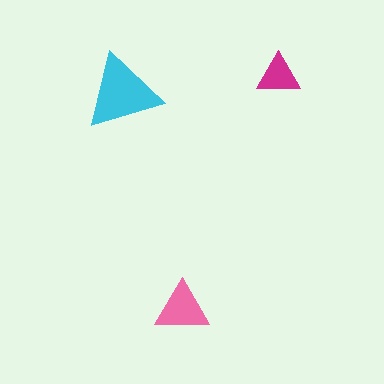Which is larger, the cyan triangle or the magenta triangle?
The cyan one.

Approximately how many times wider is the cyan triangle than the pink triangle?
About 1.5 times wider.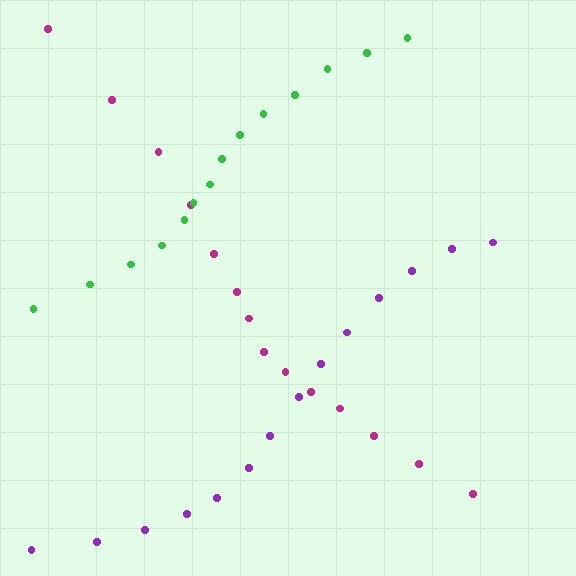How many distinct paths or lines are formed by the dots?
There are 3 distinct paths.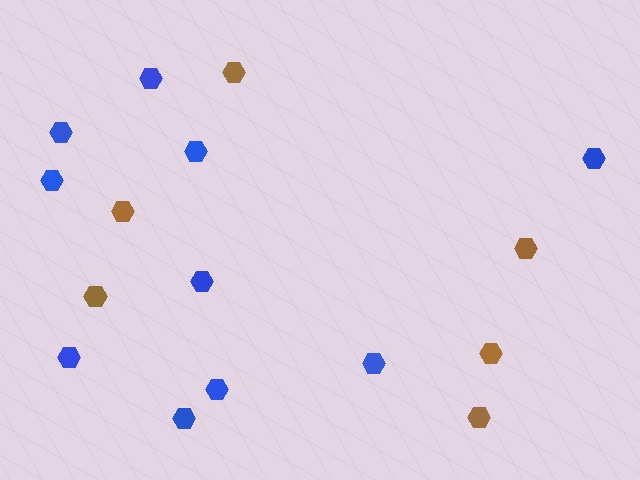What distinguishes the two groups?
There are 2 groups: one group of brown hexagons (6) and one group of blue hexagons (10).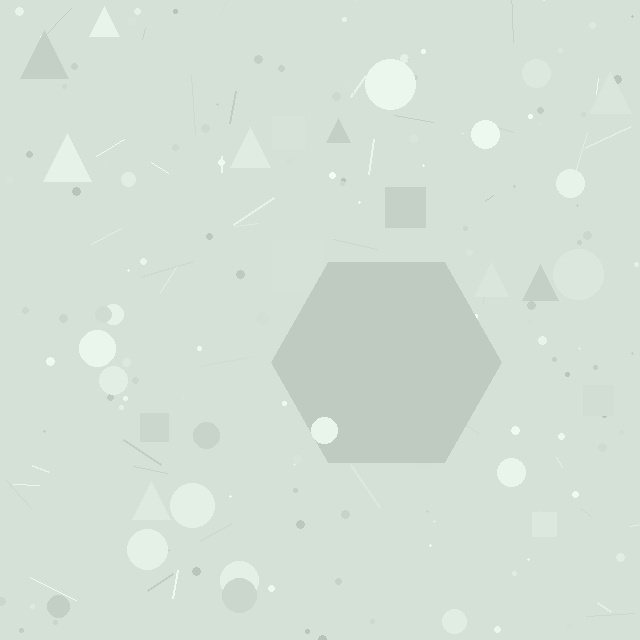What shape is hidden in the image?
A hexagon is hidden in the image.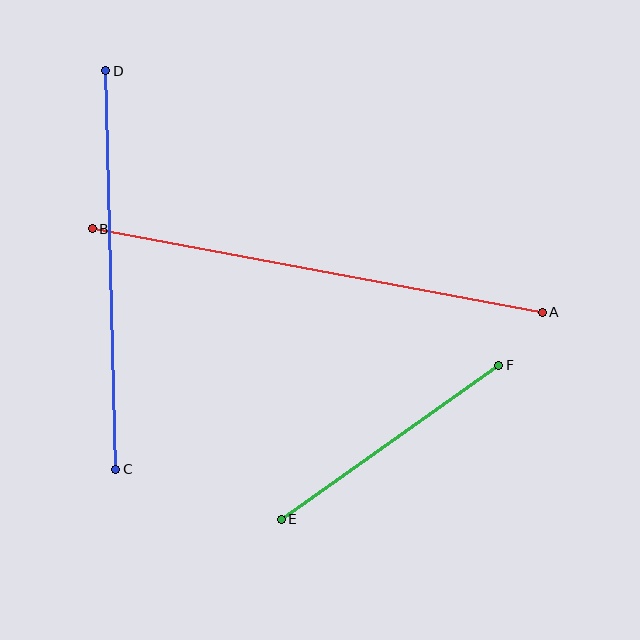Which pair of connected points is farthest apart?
Points A and B are farthest apart.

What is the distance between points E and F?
The distance is approximately 267 pixels.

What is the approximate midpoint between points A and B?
The midpoint is at approximately (317, 270) pixels.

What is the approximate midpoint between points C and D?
The midpoint is at approximately (111, 270) pixels.